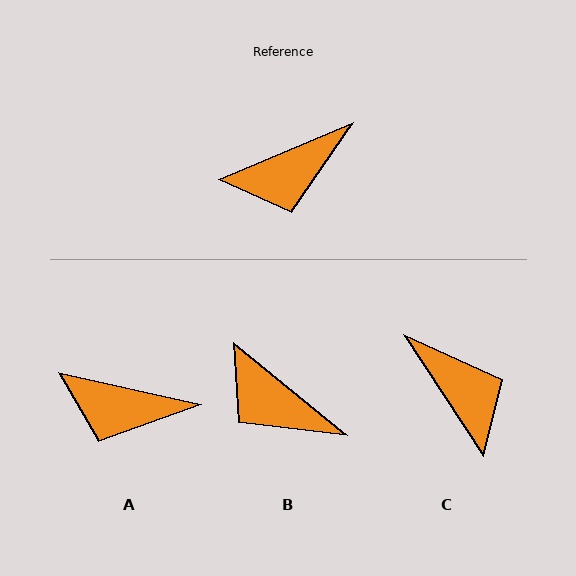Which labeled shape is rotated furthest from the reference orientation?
C, about 100 degrees away.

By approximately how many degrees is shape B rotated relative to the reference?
Approximately 62 degrees clockwise.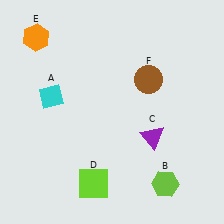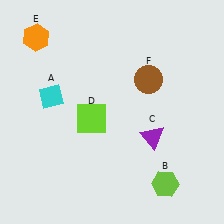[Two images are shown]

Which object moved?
The lime square (D) moved up.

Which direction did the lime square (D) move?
The lime square (D) moved up.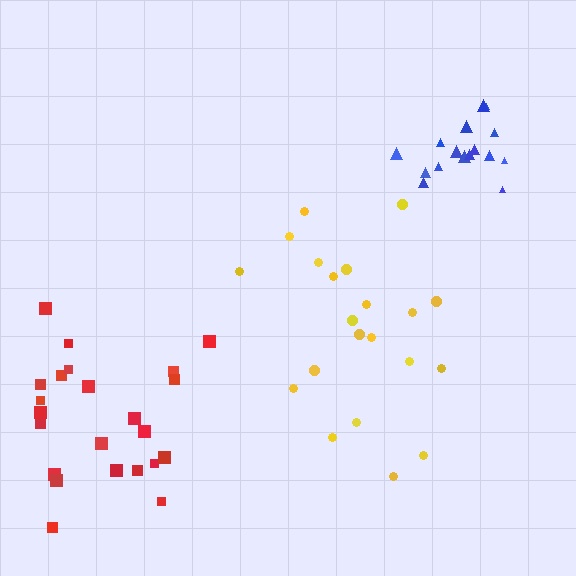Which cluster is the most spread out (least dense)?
Yellow.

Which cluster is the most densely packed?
Blue.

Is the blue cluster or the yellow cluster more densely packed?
Blue.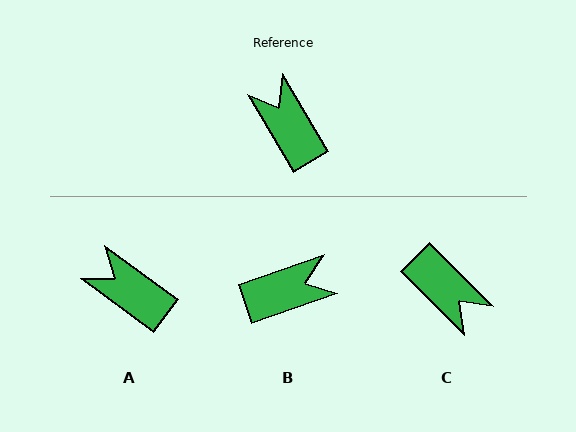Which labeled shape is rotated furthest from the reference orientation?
C, about 165 degrees away.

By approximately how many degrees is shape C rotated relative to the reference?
Approximately 165 degrees clockwise.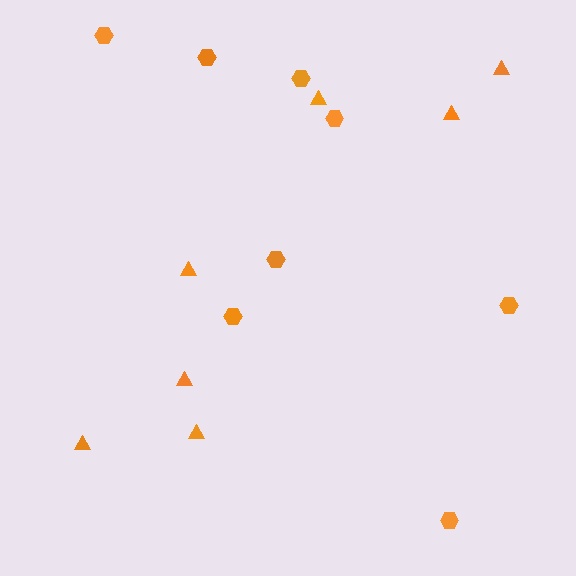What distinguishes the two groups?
There are 2 groups: one group of triangles (7) and one group of hexagons (8).